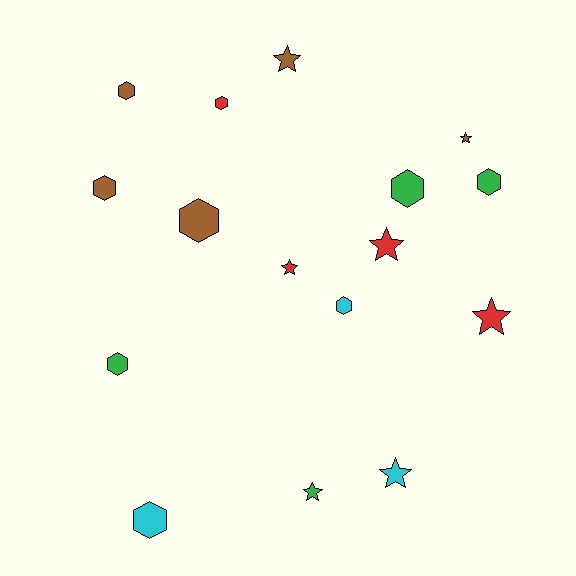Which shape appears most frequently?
Hexagon, with 9 objects.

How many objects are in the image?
There are 16 objects.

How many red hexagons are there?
There is 1 red hexagon.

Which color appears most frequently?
Brown, with 5 objects.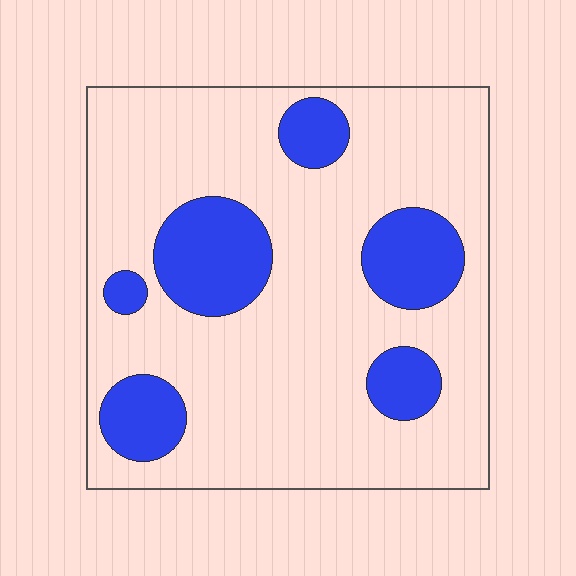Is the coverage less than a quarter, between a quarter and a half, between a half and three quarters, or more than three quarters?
Less than a quarter.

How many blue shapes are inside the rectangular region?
6.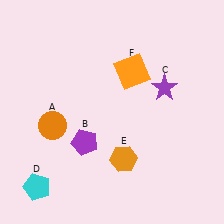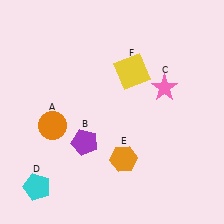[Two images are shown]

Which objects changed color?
C changed from purple to pink. F changed from orange to yellow.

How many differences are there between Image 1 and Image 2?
There are 2 differences between the two images.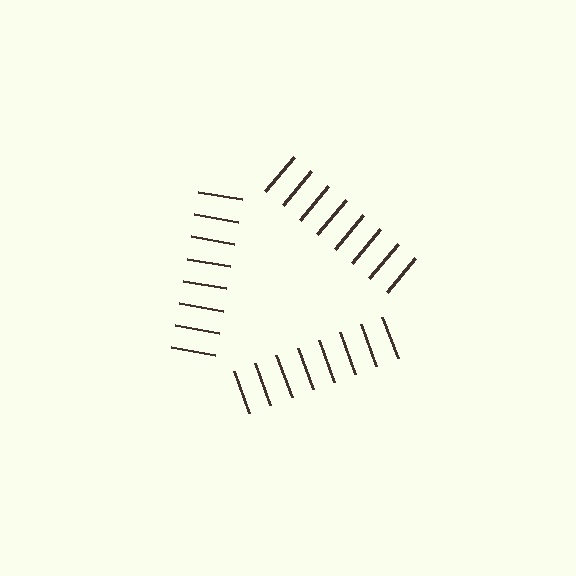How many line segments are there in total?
24 — 8 along each of the 3 edges.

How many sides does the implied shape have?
3 sides — the line-ends trace a triangle.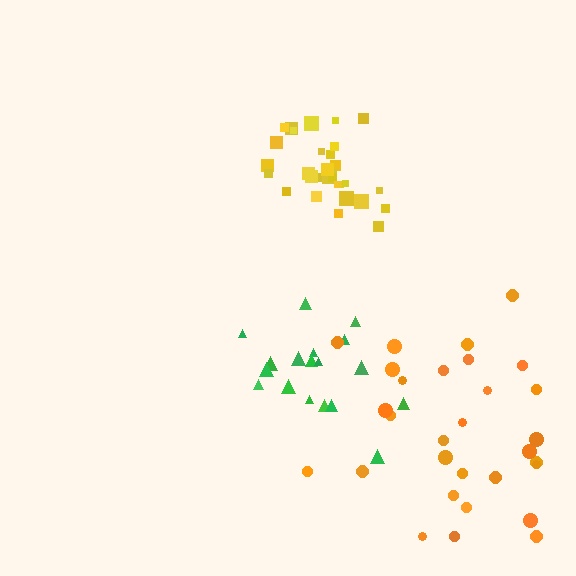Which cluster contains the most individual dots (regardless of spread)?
Yellow (30).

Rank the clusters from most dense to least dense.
yellow, green, orange.